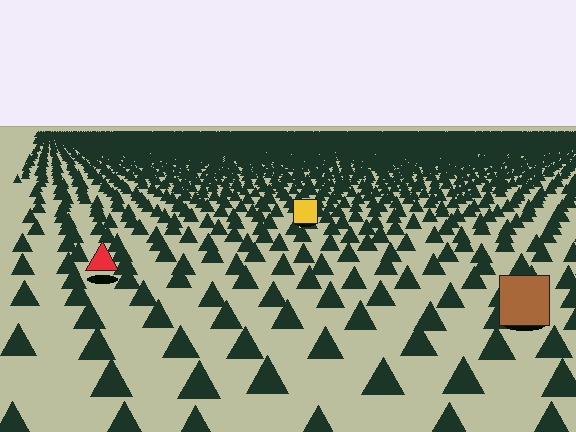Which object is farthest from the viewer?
The yellow square is farthest from the viewer. It appears smaller and the ground texture around it is denser.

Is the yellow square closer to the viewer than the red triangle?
No. The red triangle is closer — you can tell from the texture gradient: the ground texture is coarser near it.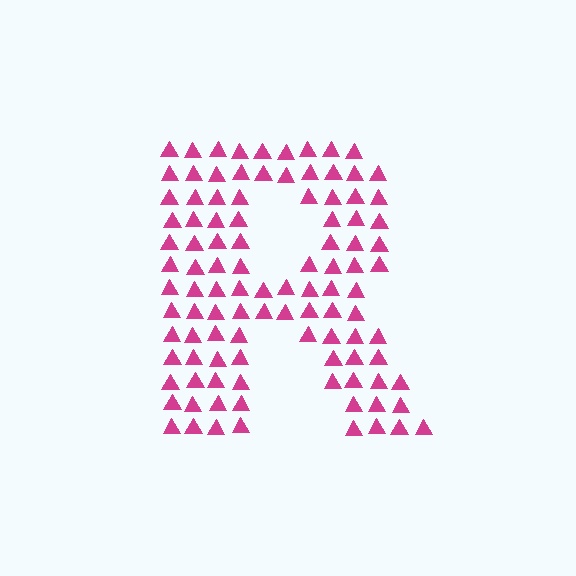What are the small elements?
The small elements are triangles.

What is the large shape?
The large shape is the letter R.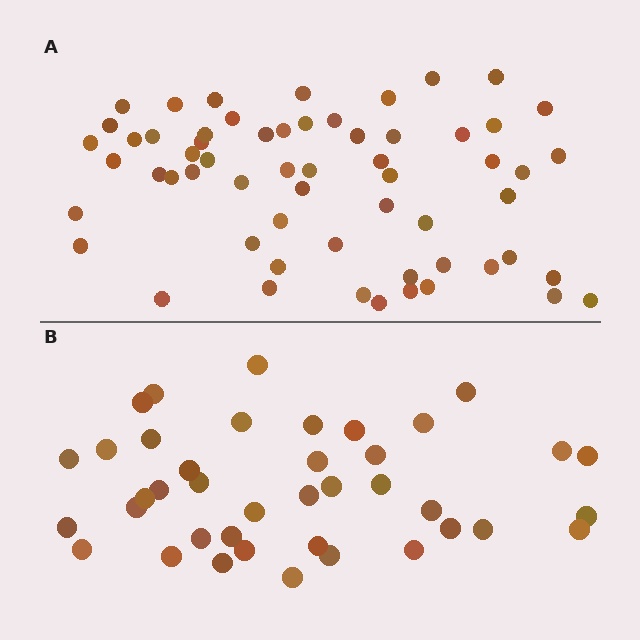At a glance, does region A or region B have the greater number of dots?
Region A (the top region) has more dots.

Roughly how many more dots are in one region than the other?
Region A has approximately 20 more dots than region B.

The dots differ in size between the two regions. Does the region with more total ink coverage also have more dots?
No. Region B has more total ink coverage because its dots are larger, but region A actually contains more individual dots. Total area can be misleading — the number of items is what matters here.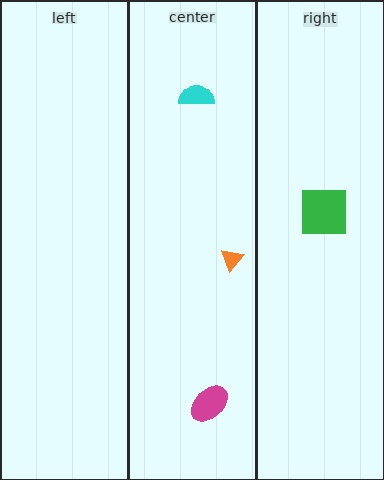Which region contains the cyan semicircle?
The center region.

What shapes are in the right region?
The green square.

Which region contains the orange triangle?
The center region.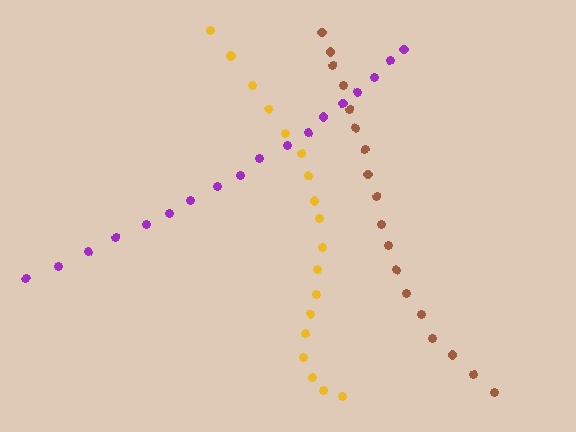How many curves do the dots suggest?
There are 3 distinct paths.